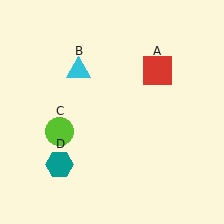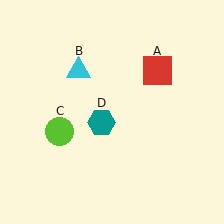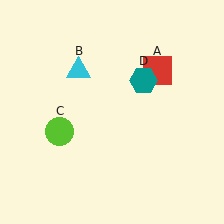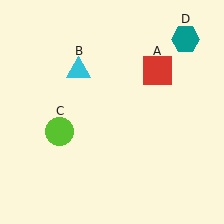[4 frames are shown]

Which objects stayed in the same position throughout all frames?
Red square (object A) and cyan triangle (object B) and lime circle (object C) remained stationary.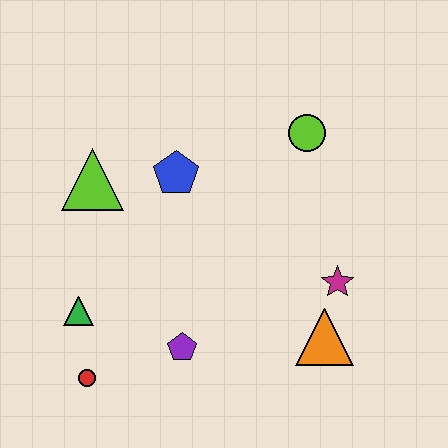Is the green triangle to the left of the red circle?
Yes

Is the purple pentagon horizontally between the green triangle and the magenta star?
Yes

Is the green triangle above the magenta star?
No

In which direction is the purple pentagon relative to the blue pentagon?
The purple pentagon is below the blue pentagon.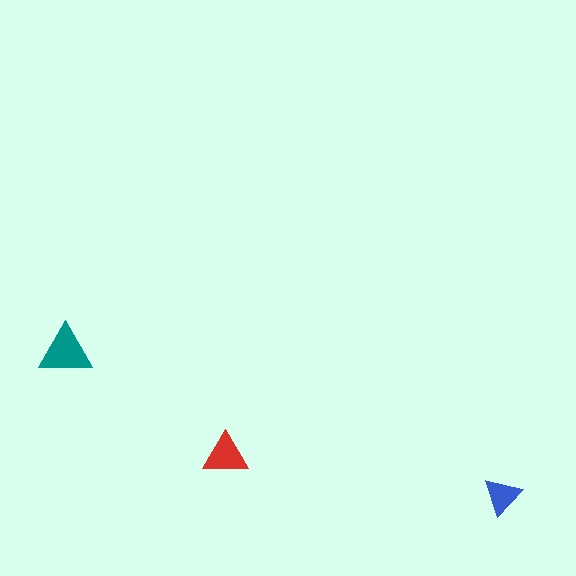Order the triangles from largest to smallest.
the teal one, the red one, the blue one.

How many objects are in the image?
There are 3 objects in the image.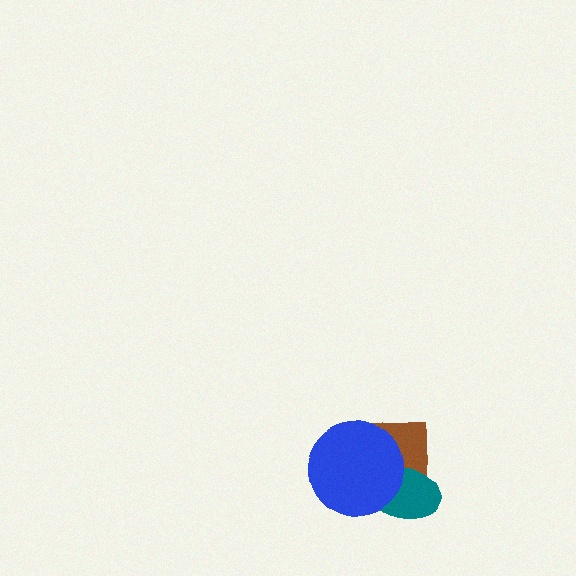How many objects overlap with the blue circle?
2 objects overlap with the blue circle.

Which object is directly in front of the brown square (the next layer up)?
The teal ellipse is directly in front of the brown square.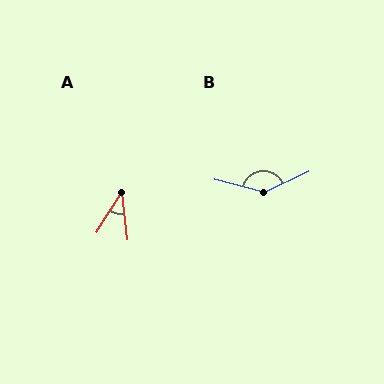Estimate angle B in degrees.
Approximately 140 degrees.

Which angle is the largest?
B, at approximately 140 degrees.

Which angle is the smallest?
A, at approximately 38 degrees.